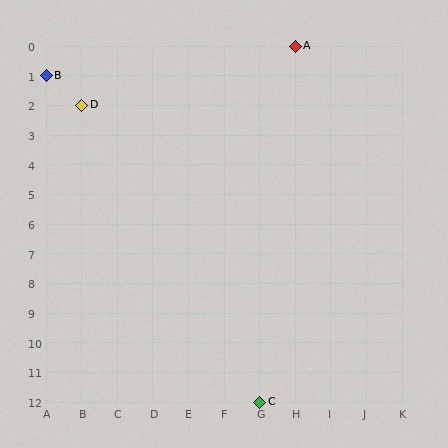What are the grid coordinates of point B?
Point B is at grid coordinates (A, 1).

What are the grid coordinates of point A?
Point A is at grid coordinates (H, 0).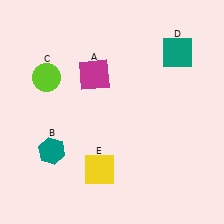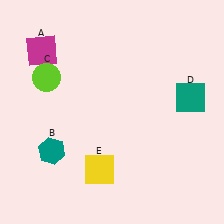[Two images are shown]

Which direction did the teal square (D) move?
The teal square (D) moved down.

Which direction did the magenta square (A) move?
The magenta square (A) moved left.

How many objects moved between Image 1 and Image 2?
2 objects moved between the two images.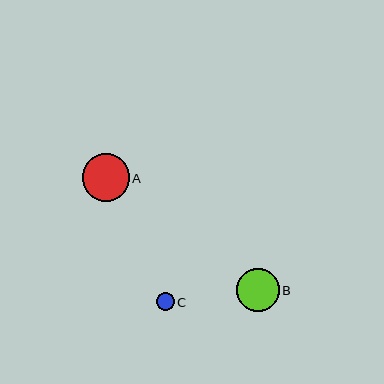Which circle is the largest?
Circle A is the largest with a size of approximately 47 pixels.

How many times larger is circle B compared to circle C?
Circle B is approximately 2.4 times the size of circle C.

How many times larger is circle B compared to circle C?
Circle B is approximately 2.4 times the size of circle C.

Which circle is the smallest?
Circle C is the smallest with a size of approximately 18 pixels.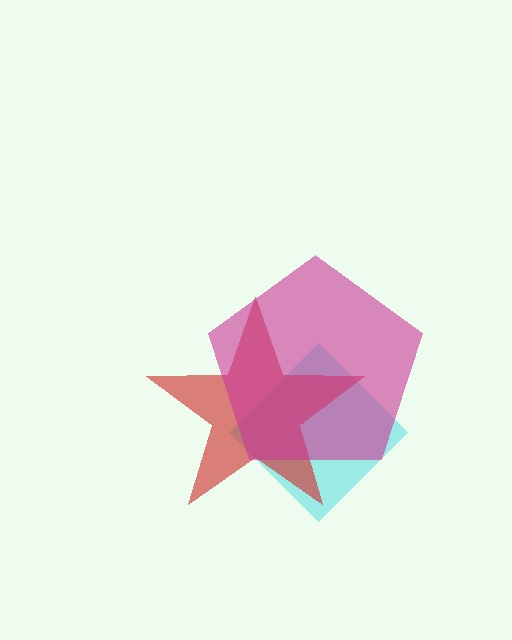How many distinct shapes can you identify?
There are 3 distinct shapes: a cyan diamond, a red star, a magenta pentagon.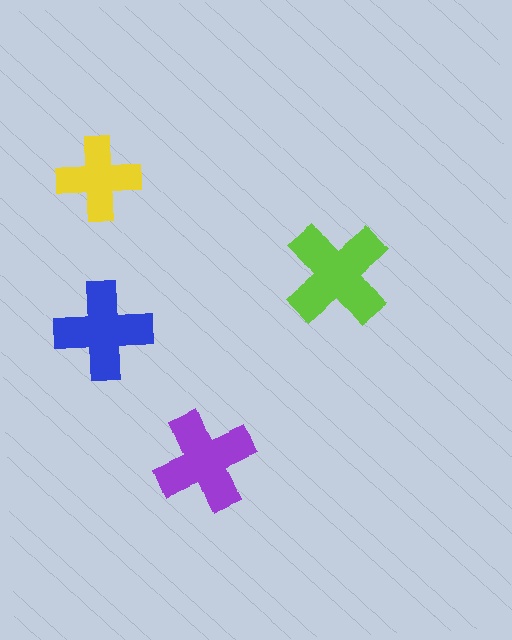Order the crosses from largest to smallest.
the lime one, the purple one, the blue one, the yellow one.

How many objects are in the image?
There are 4 objects in the image.